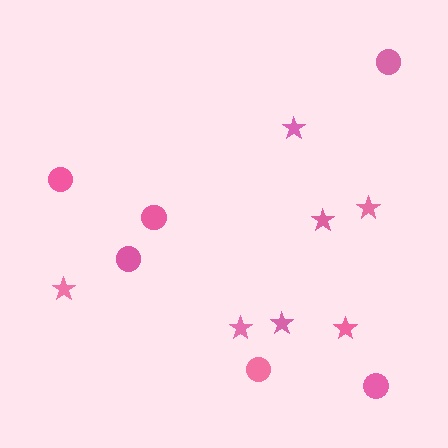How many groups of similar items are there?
There are 2 groups: one group of stars (7) and one group of circles (6).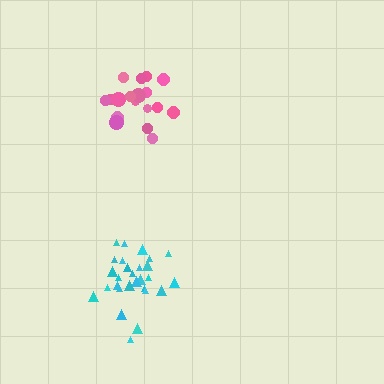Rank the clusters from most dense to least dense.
cyan, pink.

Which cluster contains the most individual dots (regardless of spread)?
Cyan (28).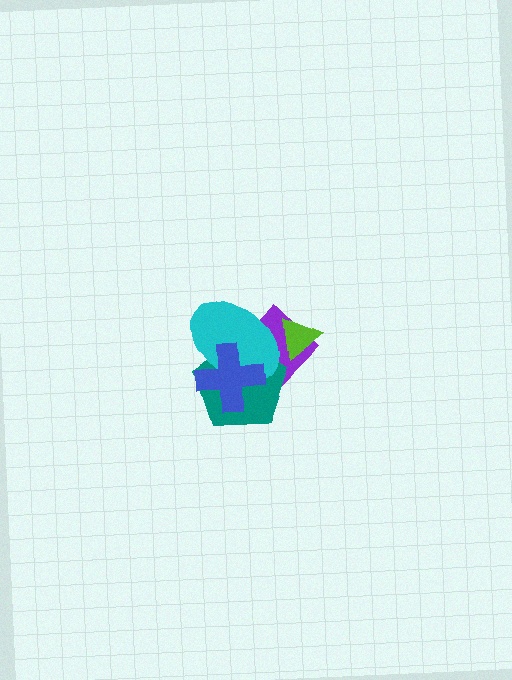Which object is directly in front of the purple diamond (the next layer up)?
The lime triangle is directly in front of the purple diamond.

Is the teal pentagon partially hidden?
Yes, it is partially covered by another shape.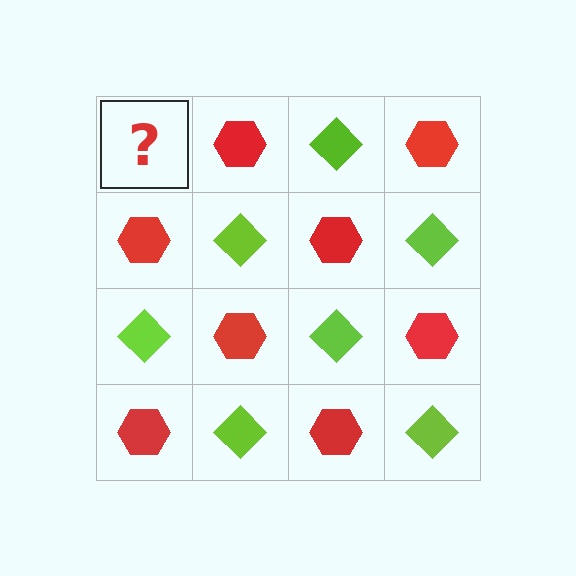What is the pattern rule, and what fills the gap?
The rule is that it alternates lime diamond and red hexagon in a checkerboard pattern. The gap should be filled with a lime diamond.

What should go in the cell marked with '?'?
The missing cell should contain a lime diamond.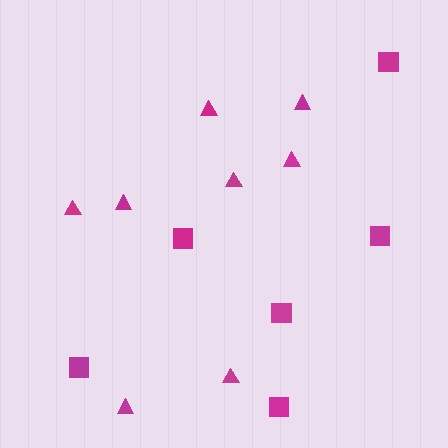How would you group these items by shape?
There are 2 groups: one group of triangles (8) and one group of squares (6).